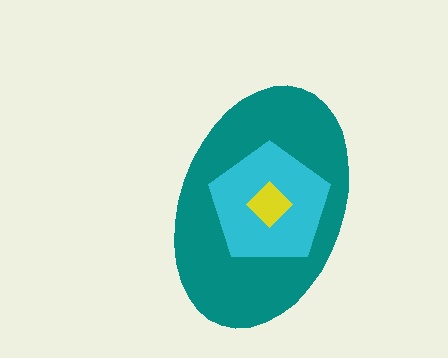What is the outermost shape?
The teal ellipse.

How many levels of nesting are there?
3.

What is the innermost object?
The yellow diamond.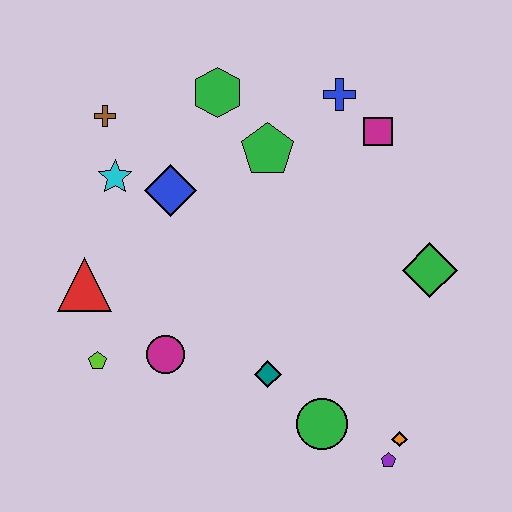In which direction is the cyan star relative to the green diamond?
The cyan star is to the left of the green diamond.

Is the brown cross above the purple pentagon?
Yes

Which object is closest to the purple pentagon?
The orange diamond is closest to the purple pentagon.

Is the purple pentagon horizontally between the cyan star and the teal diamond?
No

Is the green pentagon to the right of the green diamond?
No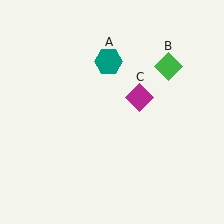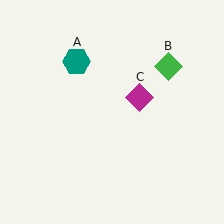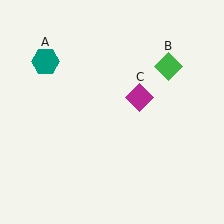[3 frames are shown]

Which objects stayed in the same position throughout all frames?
Green diamond (object B) and magenta diamond (object C) remained stationary.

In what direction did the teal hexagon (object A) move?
The teal hexagon (object A) moved left.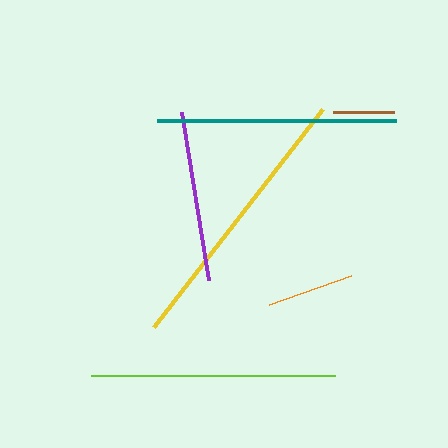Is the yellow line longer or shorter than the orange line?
The yellow line is longer than the orange line.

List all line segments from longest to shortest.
From longest to shortest: yellow, lime, teal, purple, orange, brown.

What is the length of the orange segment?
The orange segment is approximately 87 pixels long.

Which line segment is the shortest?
The brown line is the shortest at approximately 61 pixels.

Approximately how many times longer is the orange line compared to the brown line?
The orange line is approximately 1.4 times the length of the brown line.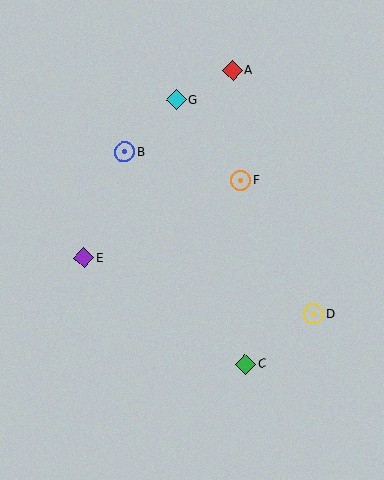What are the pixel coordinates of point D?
Point D is at (313, 314).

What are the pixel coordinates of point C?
Point C is at (245, 364).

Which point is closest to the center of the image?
Point F at (240, 180) is closest to the center.